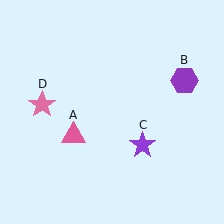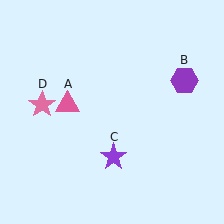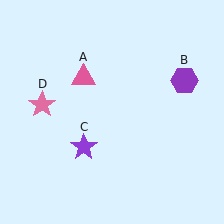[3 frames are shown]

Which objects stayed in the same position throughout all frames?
Purple hexagon (object B) and pink star (object D) remained stationary.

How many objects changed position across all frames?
2 objects changed position: pink triangle (object A), purple star (object C).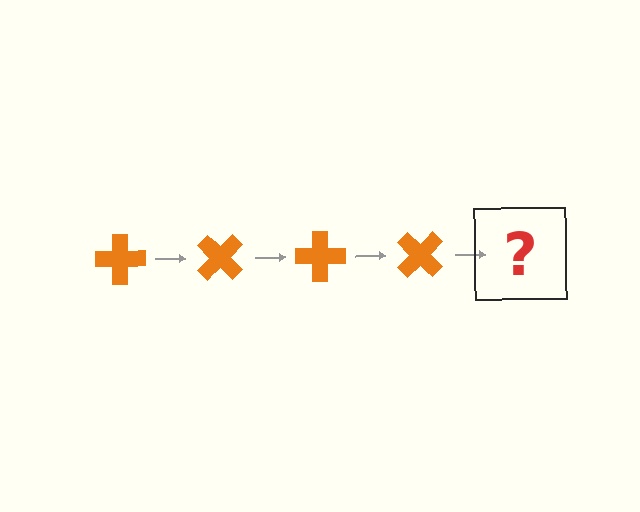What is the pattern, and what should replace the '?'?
The pattern is that the cross rotates 45 degrees each step. The '?' should be an orange cross rotated 180 degrees.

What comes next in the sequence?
The next element should be an orange cross rotated 180 degrees.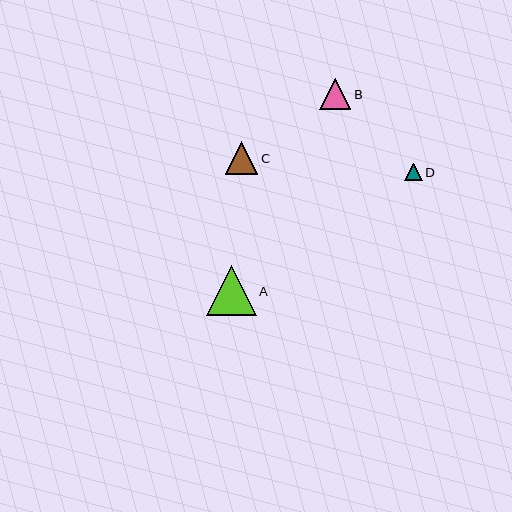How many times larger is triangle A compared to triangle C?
Triangle A is approximately 1.5 times the size of triangle C.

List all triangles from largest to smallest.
From largest to smallest: A, C, B, D.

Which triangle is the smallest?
Triangle D is the smallest with a size of approximately 18 pixels.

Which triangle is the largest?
Triangle A is the largest with a size of approximately 50 pixels.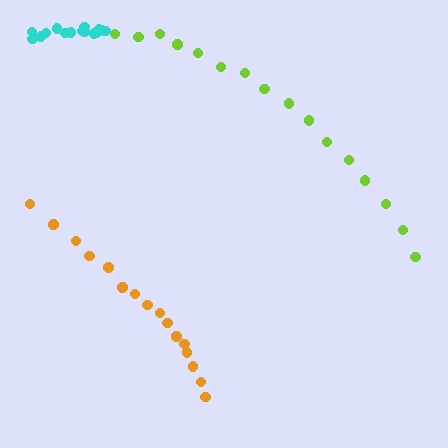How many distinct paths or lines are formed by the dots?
There are 3 distinct paths.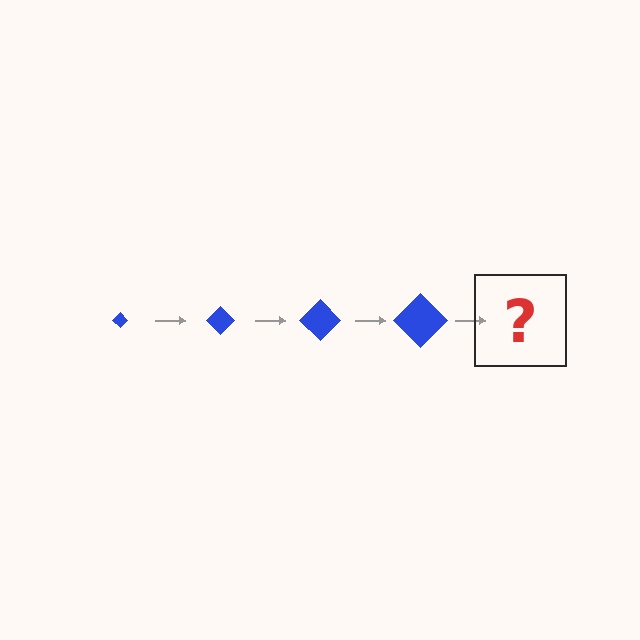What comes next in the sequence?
The next element should be a blue diamond, larger than the previous one.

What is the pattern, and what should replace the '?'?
The pattern is that the diamond gets progressively larger each step. The '?' should be a blue diamond, larger than the previous one.